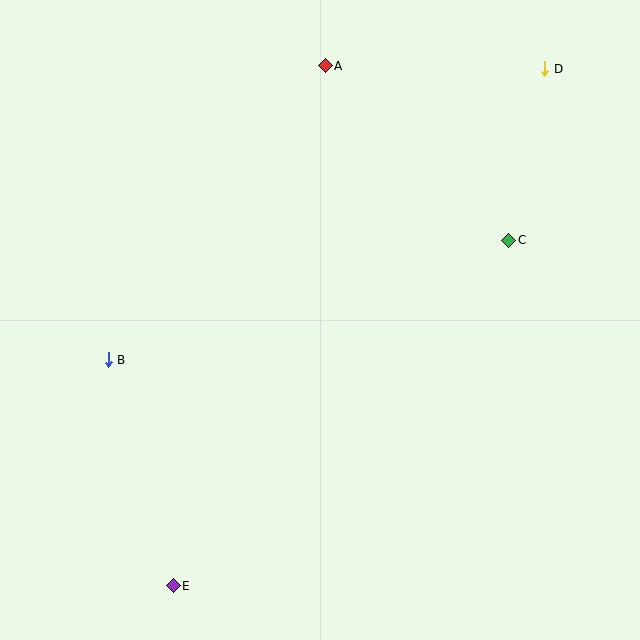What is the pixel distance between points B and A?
The distance between B and A is 365 pixels.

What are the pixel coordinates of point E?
Point E is at (173, 586).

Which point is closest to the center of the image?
Point C at (509, 240) is closest to the center.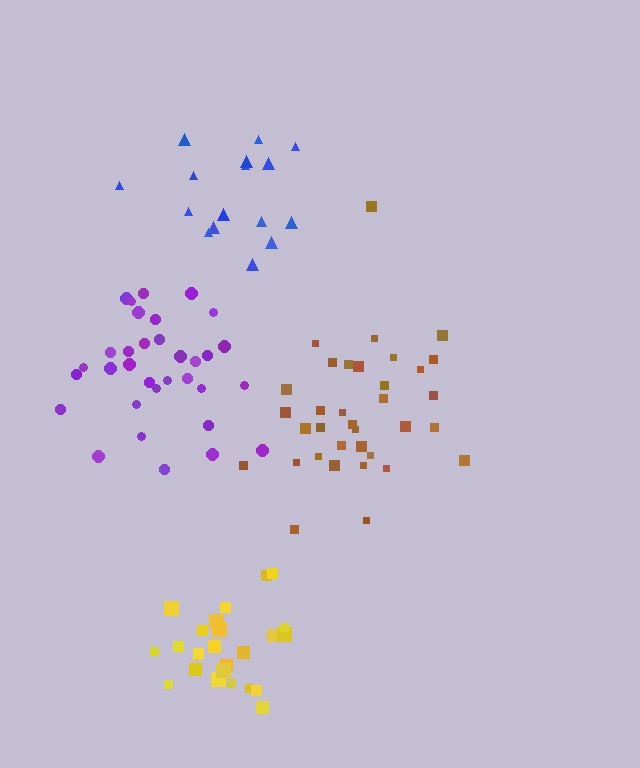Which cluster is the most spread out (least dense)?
Blue.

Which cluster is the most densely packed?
Yellow.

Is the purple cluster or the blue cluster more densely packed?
Purple.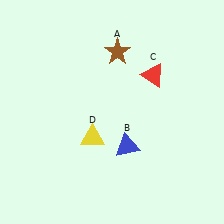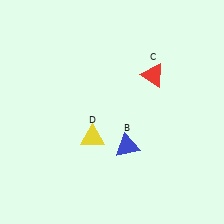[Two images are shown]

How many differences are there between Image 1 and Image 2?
There is 1 difference between the two images.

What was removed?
The brown star (A) was removed in Image 2.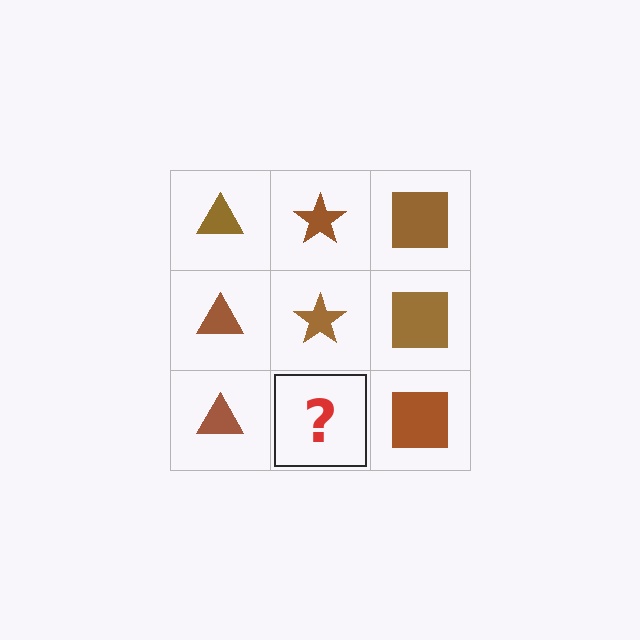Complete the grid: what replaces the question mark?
The question mark should be replaced with a brown star.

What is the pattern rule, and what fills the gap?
The rule is that each column has a consistent shape. The gap should be filled with a brown star.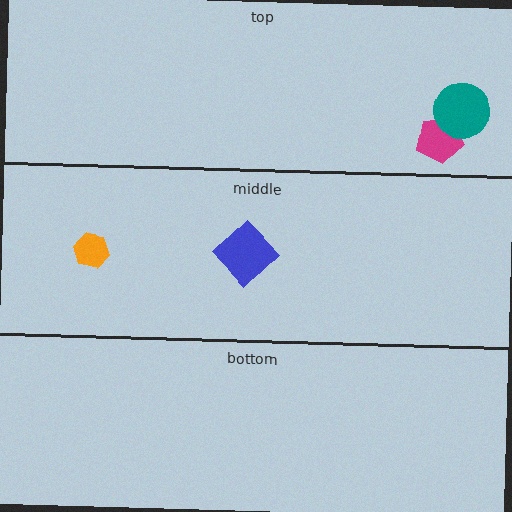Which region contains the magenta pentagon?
The top region.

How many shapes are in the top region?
2.